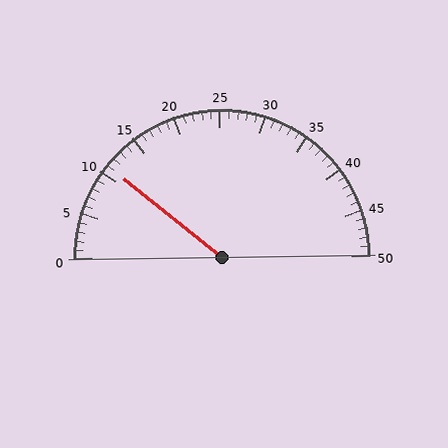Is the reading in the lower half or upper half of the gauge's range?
The reading is in the lower half of the range (0 to 50).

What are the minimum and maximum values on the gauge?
The gauge ranges from 0 to 50.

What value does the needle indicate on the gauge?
The needle indicates approximately 11.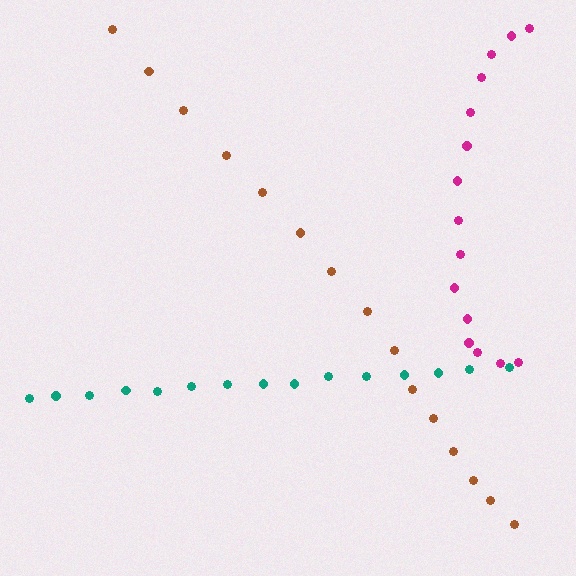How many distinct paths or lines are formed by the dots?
There are 3 distinct paths.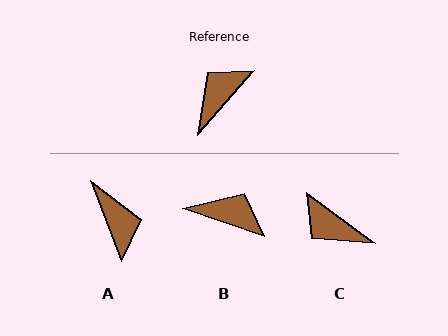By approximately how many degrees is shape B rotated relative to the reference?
Approximately 67 degrees clockwise.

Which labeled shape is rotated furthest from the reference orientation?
A, about 118 degrees away.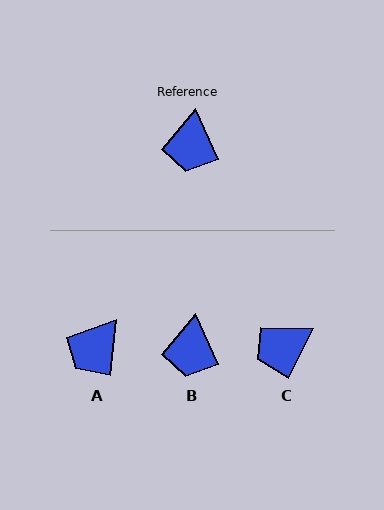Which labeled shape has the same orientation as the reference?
B.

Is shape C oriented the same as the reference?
No, it is off by about 52 degrees.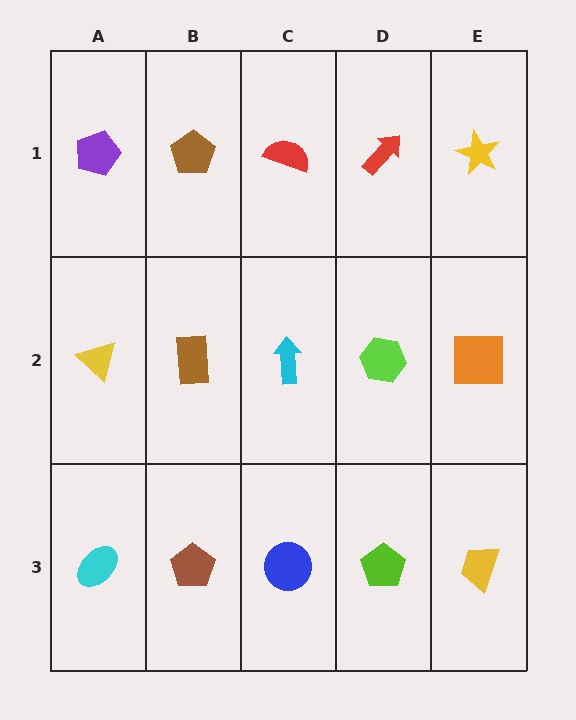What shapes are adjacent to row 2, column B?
A brown pentagon (row 1, column B), a brown pentagon (row 3, column B), a yellow triangle (row 2, column A), a cyan arrow (row 2, column C).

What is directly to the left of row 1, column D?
A red semicircle.